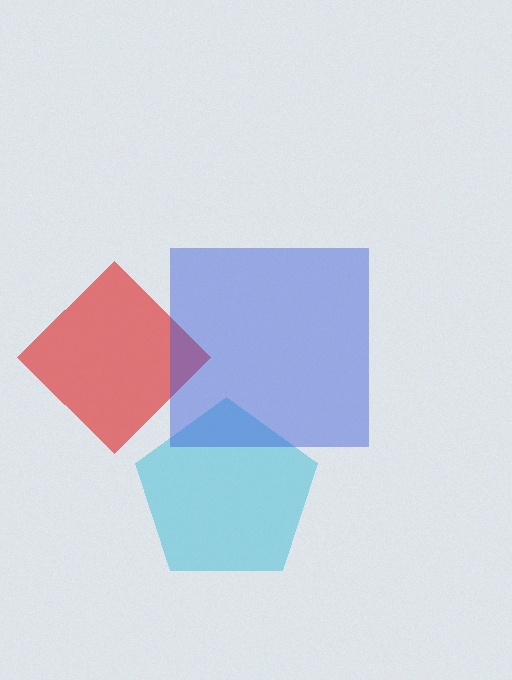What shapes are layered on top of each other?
The layered shapes are: a red diamond, a cyan pentagon, a blue square.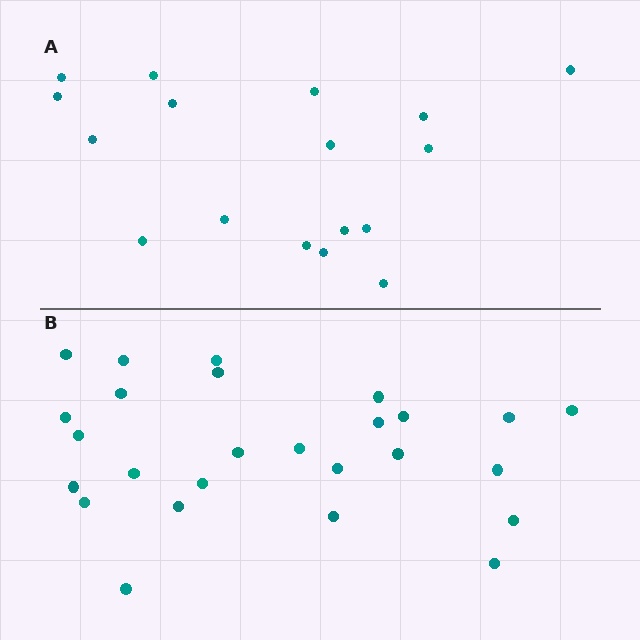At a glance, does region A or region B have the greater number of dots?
Region B (the bottom region) has more dots.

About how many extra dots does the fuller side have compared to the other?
Region B has roughly 8 or so more dots than region A.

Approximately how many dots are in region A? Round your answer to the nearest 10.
About 20 dots. (The exact count is 17, which rounds to 20.)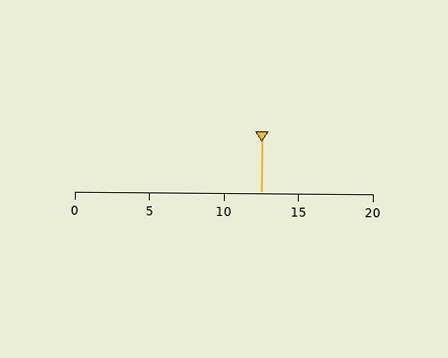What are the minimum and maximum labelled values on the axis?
The axis runs from 0 to 20.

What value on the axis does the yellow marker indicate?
The marker indicates approximately 12.5.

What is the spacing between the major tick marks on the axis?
The major ticks are spaced 5 apart.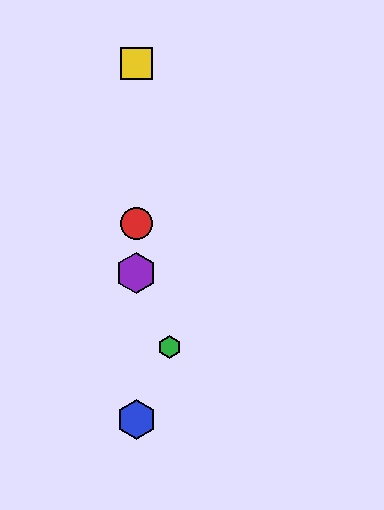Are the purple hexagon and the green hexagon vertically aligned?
No, the purple hexagon is at x≈136 and the green hexagon is at x≈169.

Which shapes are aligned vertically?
The red circle, the blue hexagon, the yellow square, the purple hexagon are aligned vertically.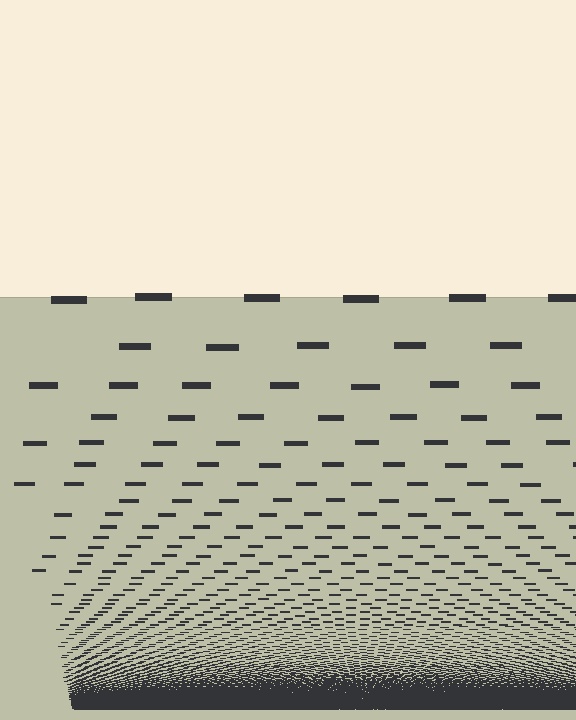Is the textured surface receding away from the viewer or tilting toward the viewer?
The surface appears to tilt toward the viewer. Texture elements get larger and sparser toward the top.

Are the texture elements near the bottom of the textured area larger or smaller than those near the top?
Smaller. The gradient is inverted — elements near the bottom are smaller and denser.